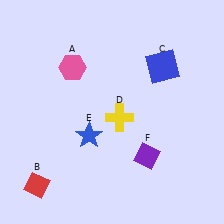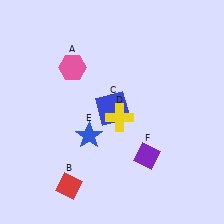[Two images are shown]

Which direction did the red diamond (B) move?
The red diamond (B) moved right.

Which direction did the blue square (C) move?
The blue square (C) moved left.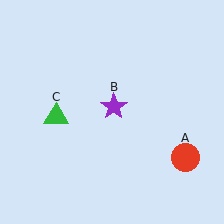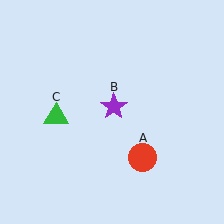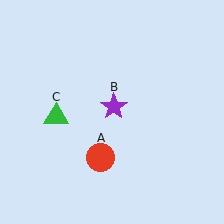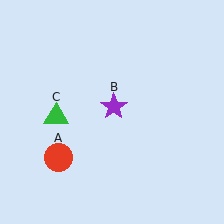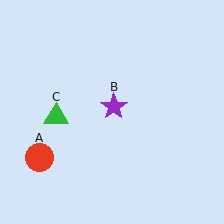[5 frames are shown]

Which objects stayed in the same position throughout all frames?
Purple star (object B) and green triangle (object C) remained stationary.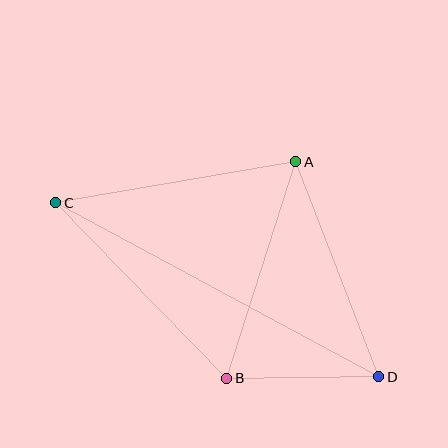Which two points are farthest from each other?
Points C and D are farthest from each other.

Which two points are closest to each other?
Points B and D are closest to each other.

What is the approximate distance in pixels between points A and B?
The distance between A and B is approximately 228 pixels.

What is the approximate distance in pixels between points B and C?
The distance between B and C is approximately 245 pixels.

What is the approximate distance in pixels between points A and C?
The distance between A and C is approximately 244 pixels.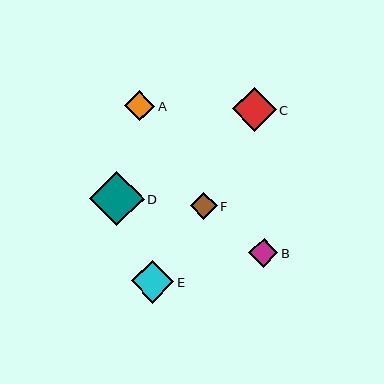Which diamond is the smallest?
Diamond F is the smallest with a size of approximately 27 pixels.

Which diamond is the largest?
Diamond D is the largest with a size of approximately 54 pixels.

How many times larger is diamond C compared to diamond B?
Diamond C is approximately 1.5 times the size of diamond B.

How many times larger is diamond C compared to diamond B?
Diamond C is approximately 1.5 times the size of diamond B.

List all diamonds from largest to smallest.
From largest to smallest: D, C, E, A, B, F.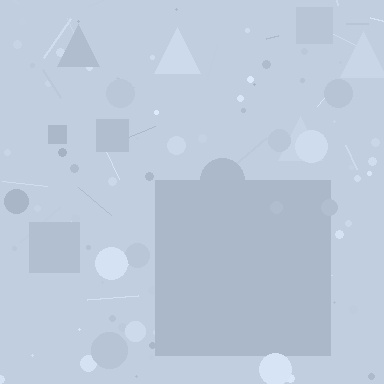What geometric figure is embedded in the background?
A square is embedded in the background.